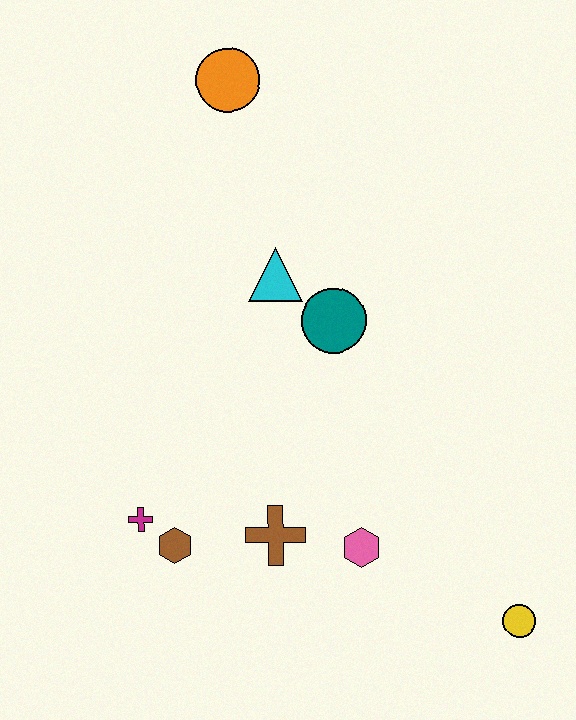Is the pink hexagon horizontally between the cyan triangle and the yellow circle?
Yes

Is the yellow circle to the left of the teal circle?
No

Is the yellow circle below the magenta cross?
Yes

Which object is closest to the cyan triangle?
The teal circle is closest to the cyan triangle.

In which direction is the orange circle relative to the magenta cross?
The orange circle is above the magenta cross.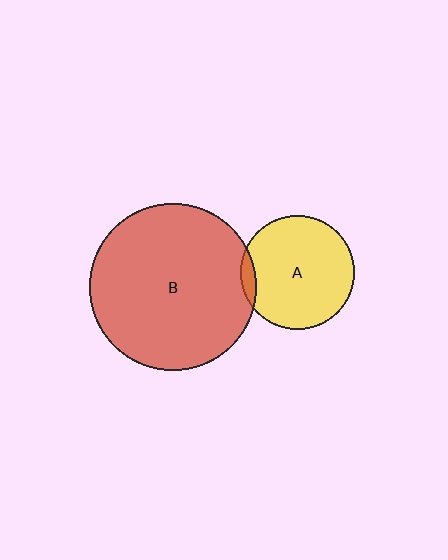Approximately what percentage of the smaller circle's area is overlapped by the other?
Approximately 5%.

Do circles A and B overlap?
Yes.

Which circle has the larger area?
Circle B (red).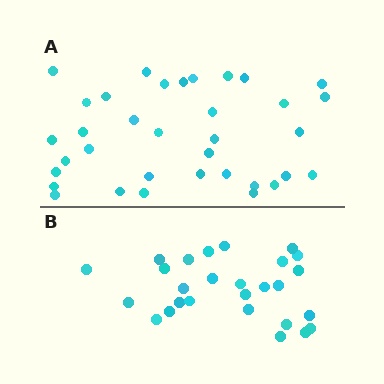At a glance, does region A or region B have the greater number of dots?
Region A (the top region) has more dots.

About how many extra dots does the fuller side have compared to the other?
Region A has roughly 8 or so more dots than region B.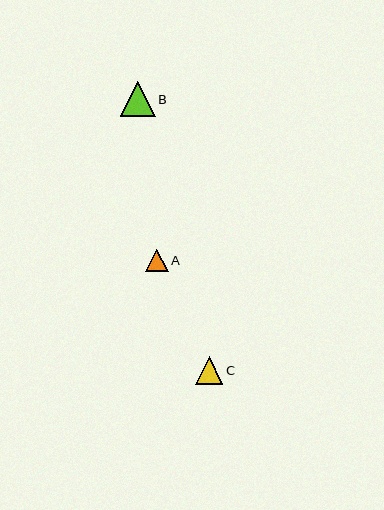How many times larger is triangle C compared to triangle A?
Triangle C is approximately 1.2 times the size of triangle A.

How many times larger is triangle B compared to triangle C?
Triangle B is approximately 1.3 times the size of triangle C.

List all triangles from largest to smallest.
From largest to smallest: B, C, A.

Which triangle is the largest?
Triangle B is the largest with a size of approximately 35 pixels.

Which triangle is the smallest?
Triangle A is the smallest with a size of approximately 23 pixels.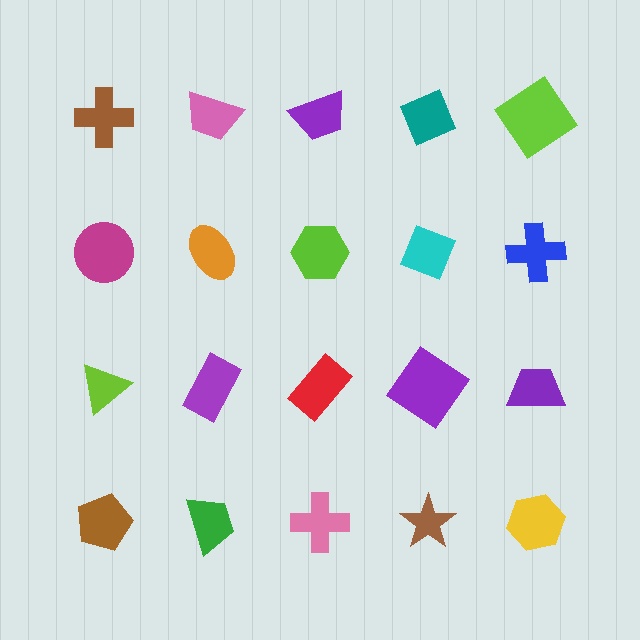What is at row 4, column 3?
A pink cross.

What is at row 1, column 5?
A lime diamond.